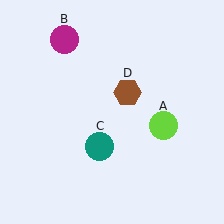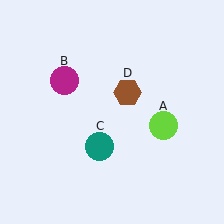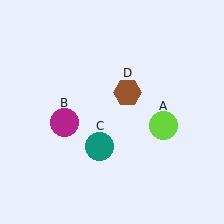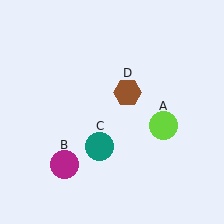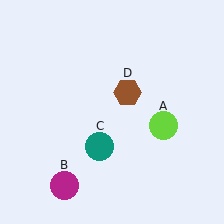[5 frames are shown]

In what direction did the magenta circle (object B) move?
The magenta circle (object B) moved down.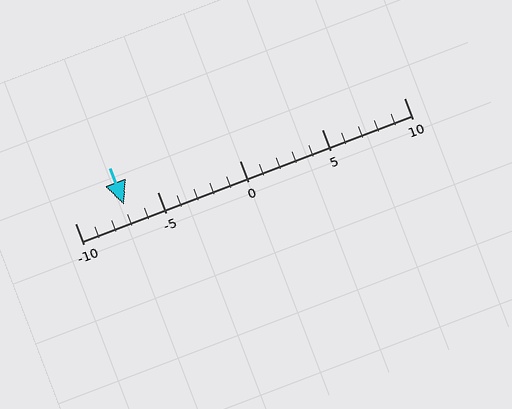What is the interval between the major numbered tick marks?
The major tick marks are spaced 5 units apart.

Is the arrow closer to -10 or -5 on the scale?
The arrow is closer to -5.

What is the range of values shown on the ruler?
The ruler shows values from -10 to 10.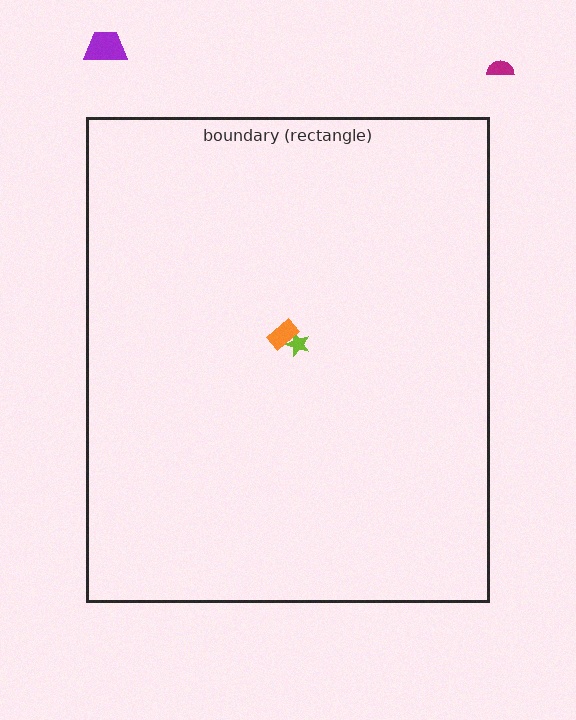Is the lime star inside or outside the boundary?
Inside.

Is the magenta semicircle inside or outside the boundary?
Outside.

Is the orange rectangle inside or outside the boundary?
Inside.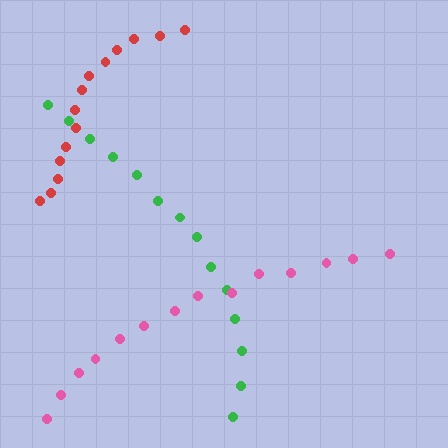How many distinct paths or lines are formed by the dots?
There are 3 distinct paths.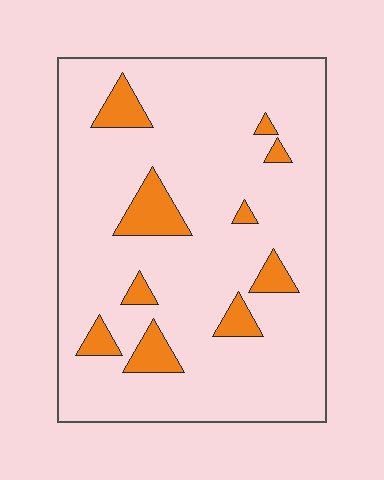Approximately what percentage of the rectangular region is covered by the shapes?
Approximately 10%.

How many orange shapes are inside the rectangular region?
10.